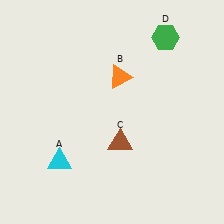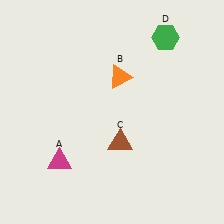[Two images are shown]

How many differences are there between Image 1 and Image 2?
There is 1 difference between the two images.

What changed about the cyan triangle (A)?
In Image 1, A is cyan. In Image 2, it changed to magenta.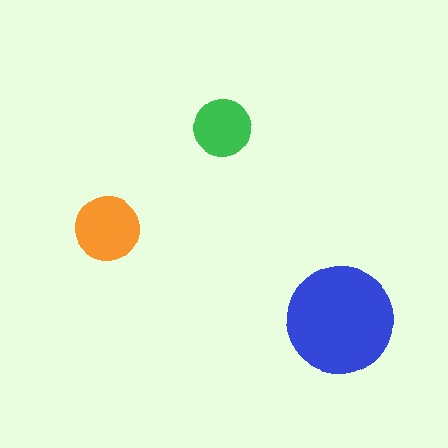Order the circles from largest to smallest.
the blue one, the orange one, the green one.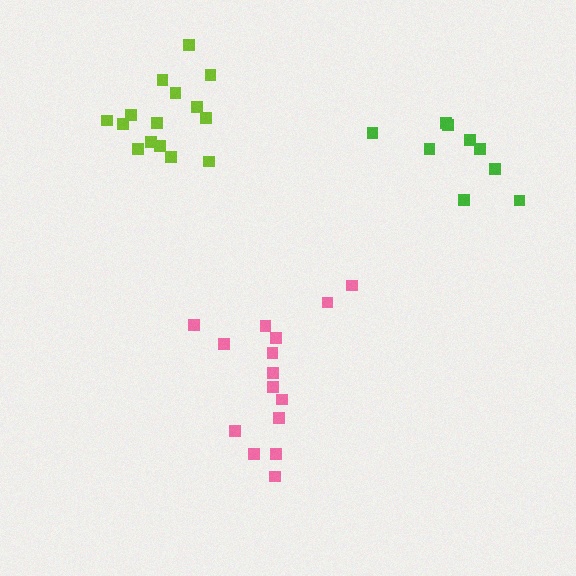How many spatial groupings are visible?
There are 3 spatial groupings.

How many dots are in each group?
Group 1: 15 dots, Group 2: 9 dots, Group 3: 15 dots (39 total).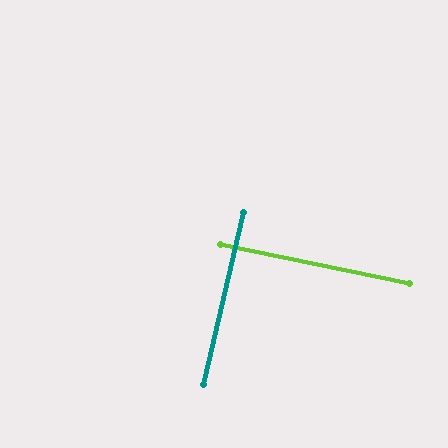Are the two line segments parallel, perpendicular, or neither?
Perpendicular — they meet at approximately 88°.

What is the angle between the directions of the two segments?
Approximately 88 degrees.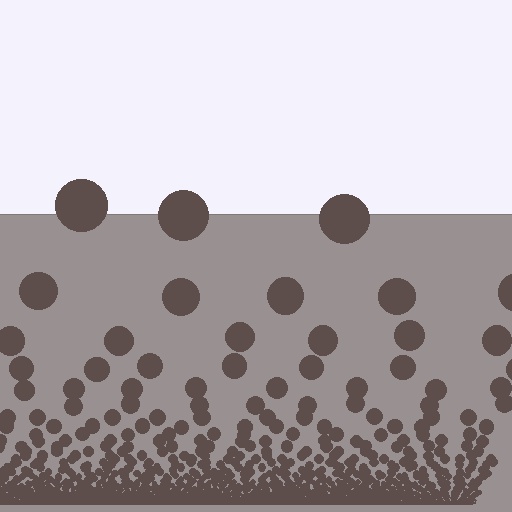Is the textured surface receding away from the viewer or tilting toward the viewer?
The surface appears to tilt toward the viewer. Texture elements get larger and sparser toward the top.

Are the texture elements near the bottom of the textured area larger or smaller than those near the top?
Smaller. The gradient is inverted — elements near the bottom are smaller and denser.